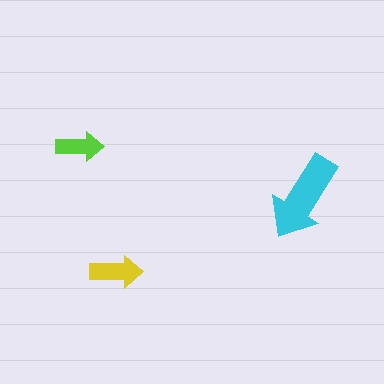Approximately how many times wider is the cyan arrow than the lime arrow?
About 2 times wider.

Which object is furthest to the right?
The cyan arrow is rightmost.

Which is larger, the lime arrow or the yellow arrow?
The yellow one.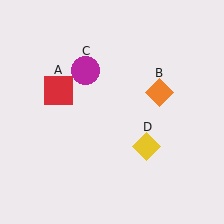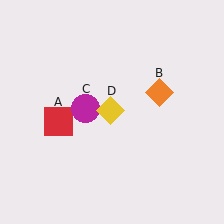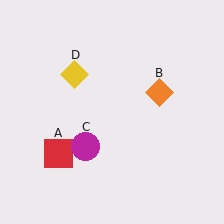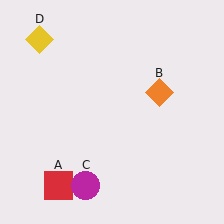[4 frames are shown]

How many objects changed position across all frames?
3 objects changed position: red square (object A), magenta circle (object C), yellow diamond (object D).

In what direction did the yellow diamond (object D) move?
The yellow diamond (object D) moved up and to the left.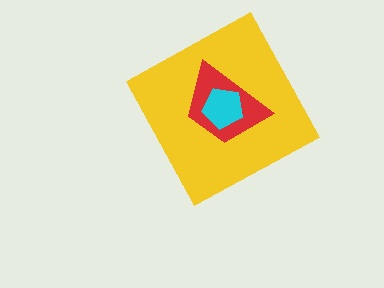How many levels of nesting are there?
3.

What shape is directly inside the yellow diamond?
The red trapezoid.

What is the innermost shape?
The cyan pentagon.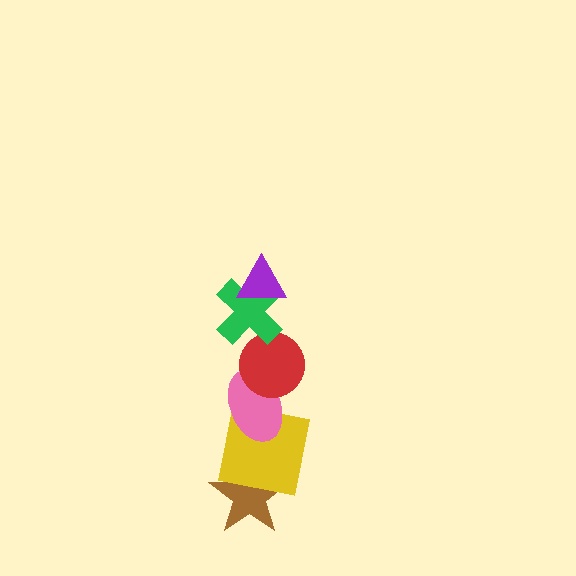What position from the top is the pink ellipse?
The pink ellipse is 4th from the top.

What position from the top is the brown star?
The brown star is 6th from the top.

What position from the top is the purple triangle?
The purple triangle is 1st from the top.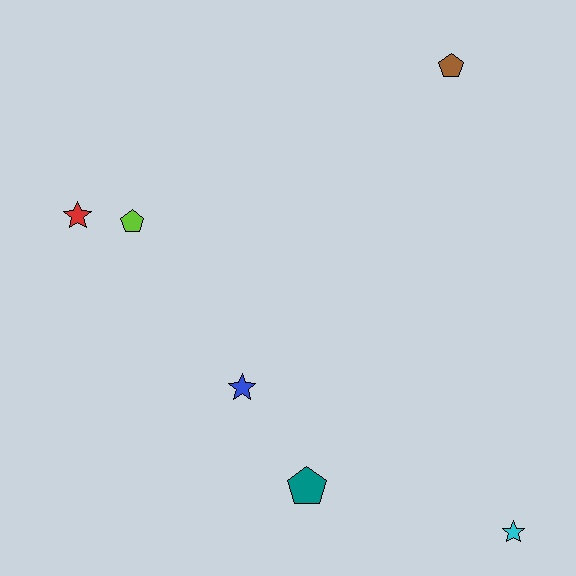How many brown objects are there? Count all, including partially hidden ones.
There is 1 brown object.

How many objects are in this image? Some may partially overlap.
There are 6 objects.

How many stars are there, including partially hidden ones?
There are 3 stars.